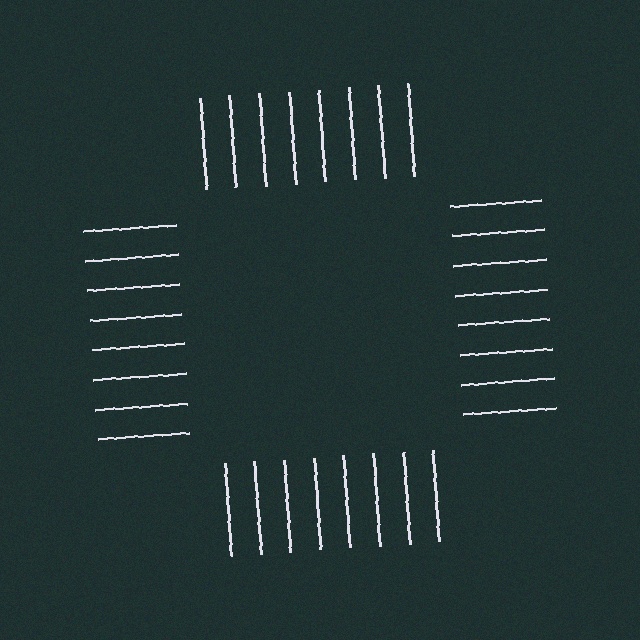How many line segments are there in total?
32 — 8 along each of the 4 edges.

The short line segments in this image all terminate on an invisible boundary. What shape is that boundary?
An illusory square — the line segments terminate on its edges but no continuous stroke is drawn.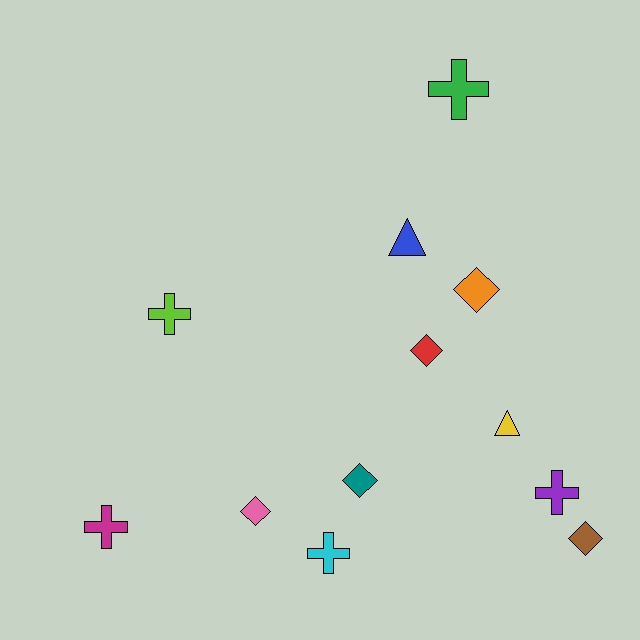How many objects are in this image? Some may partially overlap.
There are 12 objects.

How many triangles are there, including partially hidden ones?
There are 2 triangles.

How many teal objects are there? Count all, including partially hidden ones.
There is 1 teal object.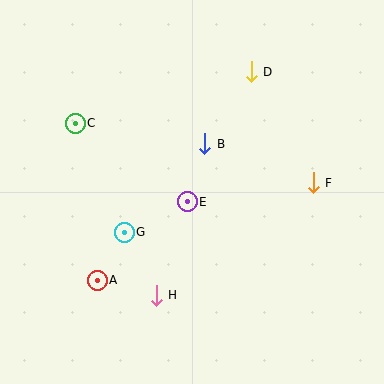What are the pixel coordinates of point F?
Point F is at (313, 183).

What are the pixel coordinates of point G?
Point G is at (124, 232).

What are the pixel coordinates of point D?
Point D is at (251, 72).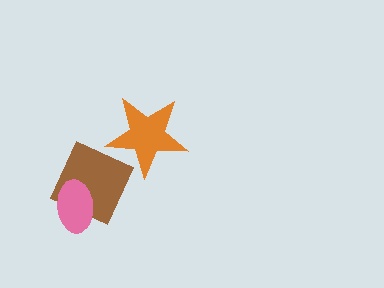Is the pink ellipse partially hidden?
No, no other shape covers it.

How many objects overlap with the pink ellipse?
1 object overlaps with the pink ellipse.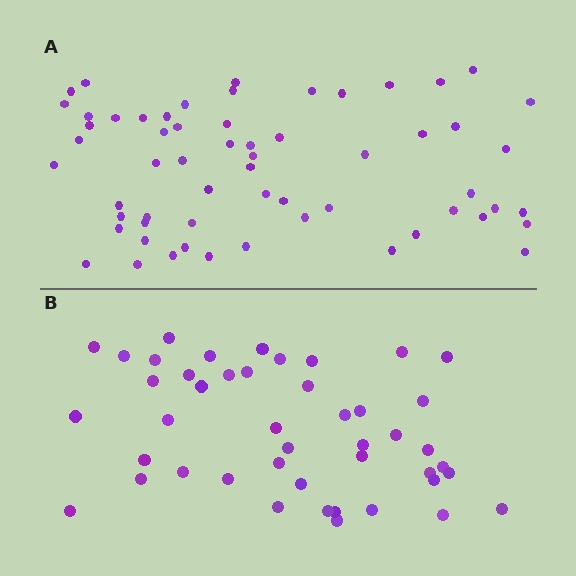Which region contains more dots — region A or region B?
Region A (the top region) has more dots.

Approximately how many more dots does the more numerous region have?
Region A has approximately 15 more dots than region B.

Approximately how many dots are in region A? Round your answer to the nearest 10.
About 60 dots.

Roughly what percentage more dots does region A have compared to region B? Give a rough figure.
About 35% more.